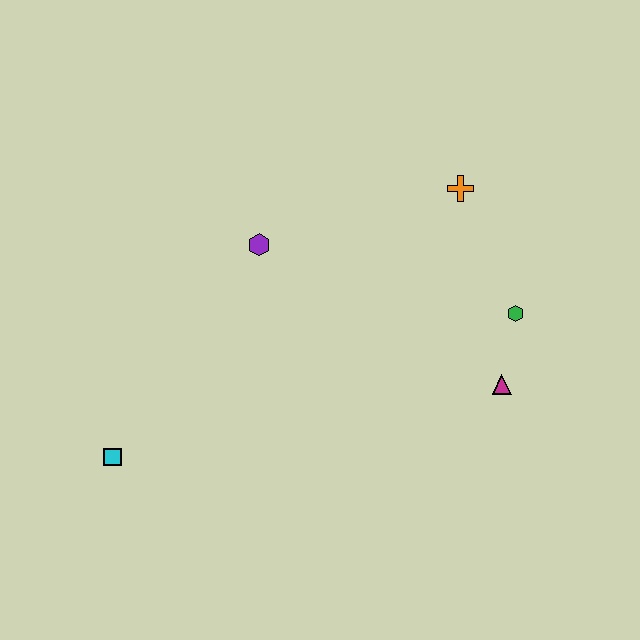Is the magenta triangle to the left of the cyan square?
No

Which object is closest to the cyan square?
The purple hexagon is closest to the cyan square.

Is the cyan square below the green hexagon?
Yes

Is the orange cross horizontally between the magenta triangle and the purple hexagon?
Yes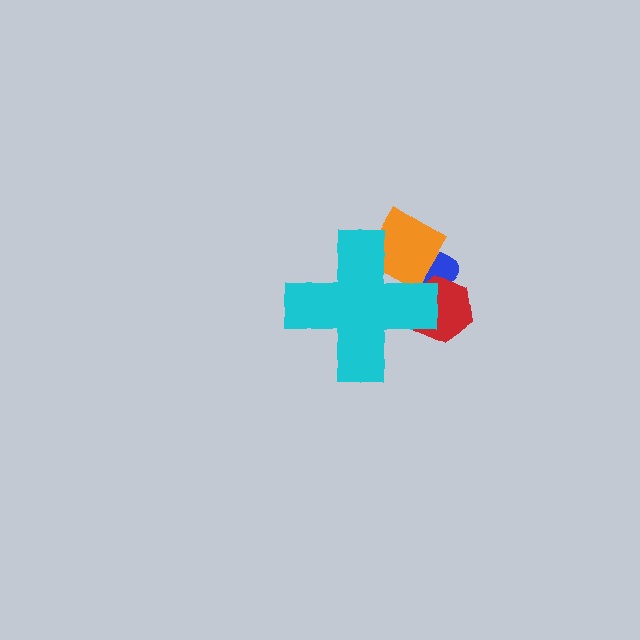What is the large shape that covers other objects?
A cyan cross.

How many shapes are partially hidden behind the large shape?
3 shapes are partially hidden.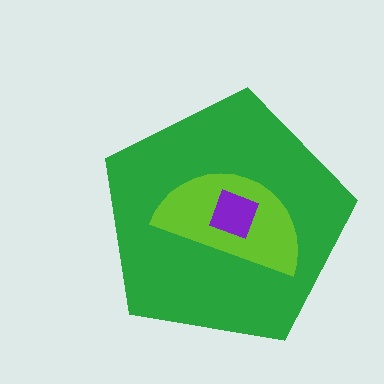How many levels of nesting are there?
3.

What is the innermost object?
The purple square.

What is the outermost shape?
The green pentagon.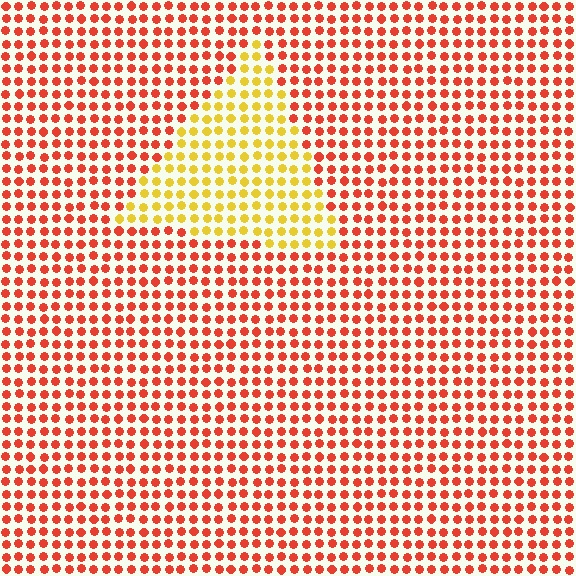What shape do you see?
I see a triangle.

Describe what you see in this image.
The image is filled with small red elements in a uniform arrangement. A triangle-shaped region is visible where the elements are tinted to a slightly different hue, forming a subtle color boundary.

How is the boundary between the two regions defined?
The boundary is defined purely by a slight shift in hue (about 47 degrees). Spacing, size, and orientation are identical on both sides.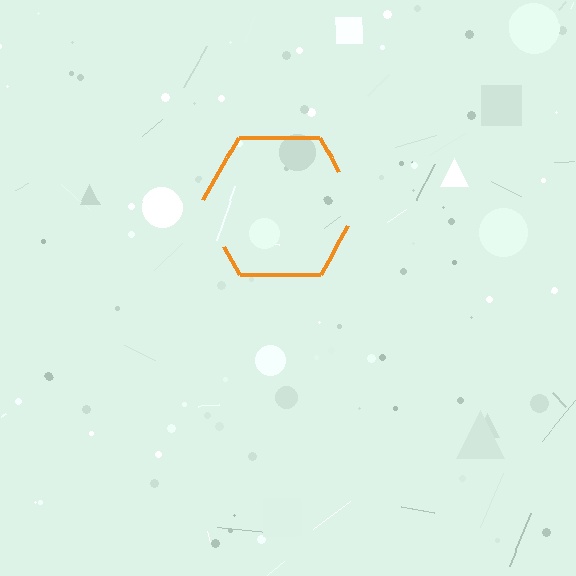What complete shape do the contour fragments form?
The contour fragments form a hexagon.